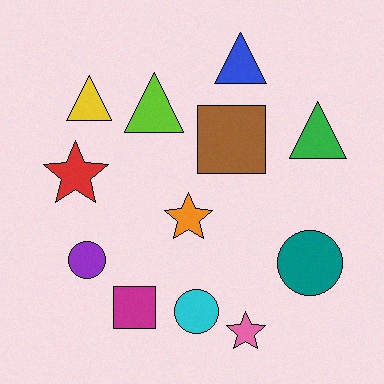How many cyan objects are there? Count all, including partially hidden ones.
There is 1 cyan object.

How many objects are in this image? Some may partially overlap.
There are 12 objects.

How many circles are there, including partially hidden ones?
There are 3 circles.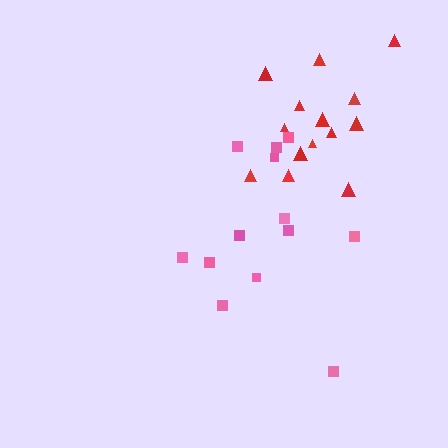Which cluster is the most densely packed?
Red.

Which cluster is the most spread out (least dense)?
Pink.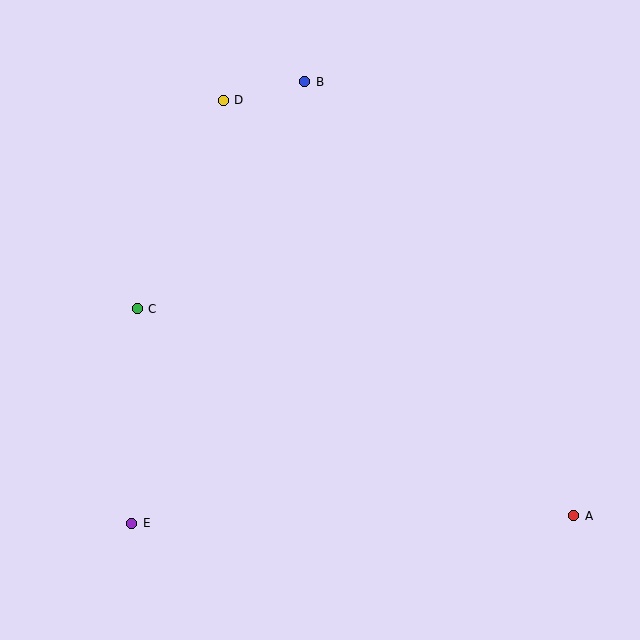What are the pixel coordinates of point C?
Point C is at (137, 309).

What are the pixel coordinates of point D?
Point D is at (223, 100).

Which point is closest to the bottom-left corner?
Point E is closest to the bottom-left corner.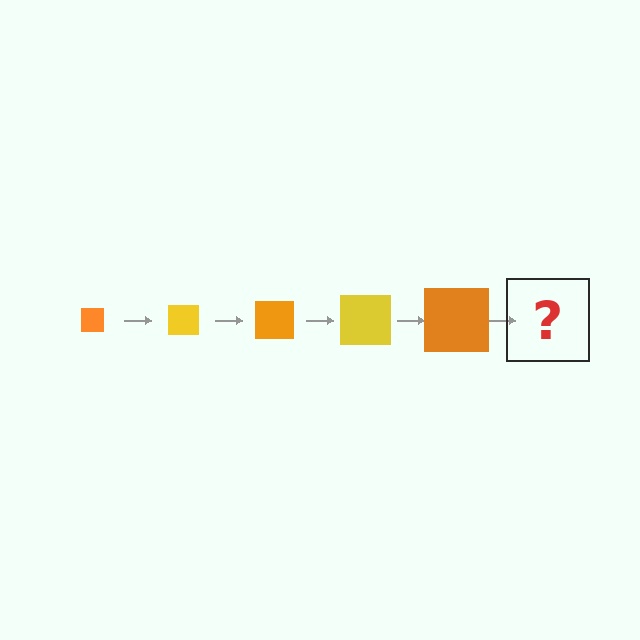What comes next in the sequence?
The next element should be a yellow square, larger than the previous one.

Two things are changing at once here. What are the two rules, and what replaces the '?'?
The two rules are that the square grows larger each step and the color cycles through orange and yellow. The '?' should be a yellow square, larger than the previous one.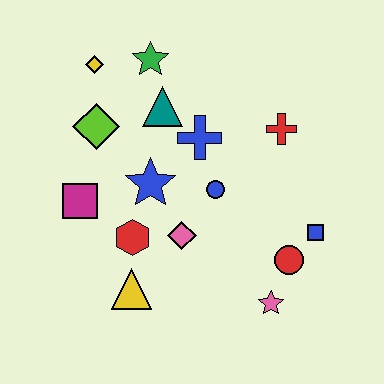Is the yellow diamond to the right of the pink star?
No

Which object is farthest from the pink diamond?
The yellow diamond is farthest from the pink diamond.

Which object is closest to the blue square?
The red circle is closest to the blue square.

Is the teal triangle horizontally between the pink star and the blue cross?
No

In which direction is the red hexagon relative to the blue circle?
The red hexagon is to the left of the blue circle.